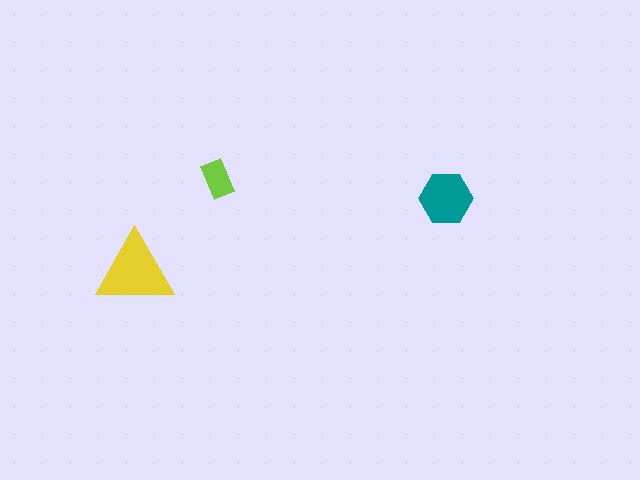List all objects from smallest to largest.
The lime rectangle, the teal hexagon, the yellow triangle.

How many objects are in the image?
There are 3 objects in the image.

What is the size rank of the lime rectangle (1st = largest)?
3rd.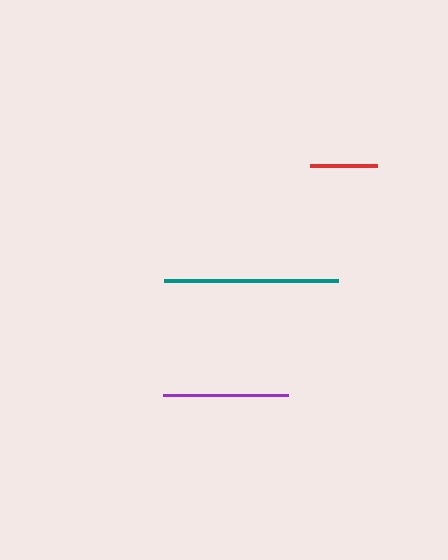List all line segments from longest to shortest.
From longest to shortest: teal, purple, red.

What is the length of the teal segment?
The teal segment is approximately 174 pixels long.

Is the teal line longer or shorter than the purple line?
The teal line is longer than the purple line.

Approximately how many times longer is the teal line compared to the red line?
The teal line is approximately 2.6 times the length of the red line.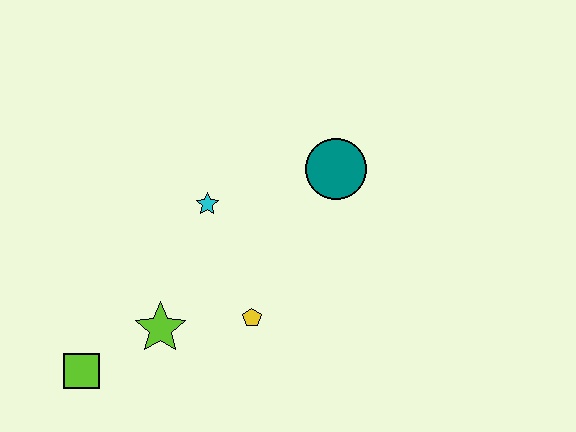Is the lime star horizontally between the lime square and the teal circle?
Yes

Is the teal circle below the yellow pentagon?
No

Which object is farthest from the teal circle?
The lime square is farthest from the teal circle.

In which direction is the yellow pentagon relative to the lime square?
The yellow pentagon is to the right of the lime square.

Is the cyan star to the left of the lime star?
No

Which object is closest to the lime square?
The lime star is closest to the lime square.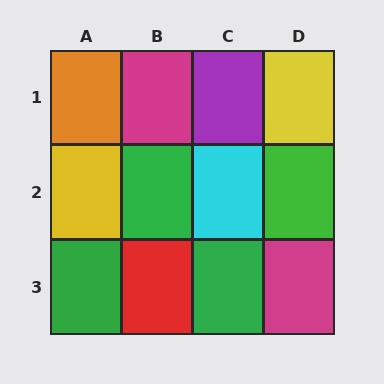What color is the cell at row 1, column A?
Orange.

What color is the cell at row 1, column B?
Magenta.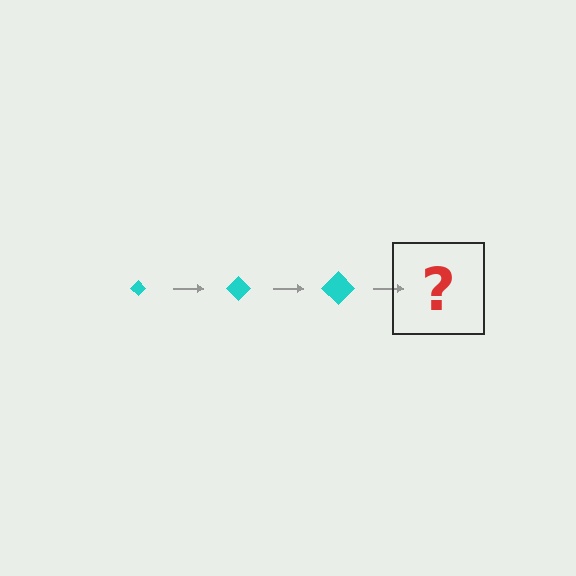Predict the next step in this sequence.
The next step is a cyan diamond, larger than the previous one.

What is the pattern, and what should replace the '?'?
The pattern is that the diamond gets progressively larger each step. The '?' should be a cyan diamond, larger than the previous one.